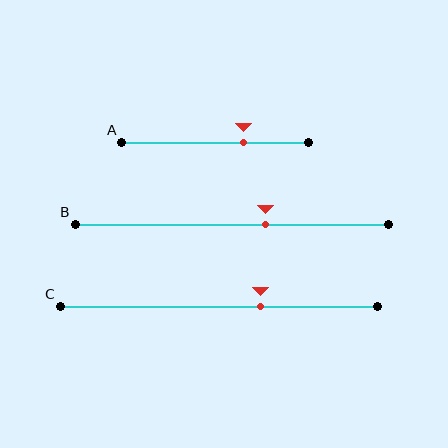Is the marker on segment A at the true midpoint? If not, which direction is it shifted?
No, the marker on segment A is shifted to the right by about 15% of the segment length.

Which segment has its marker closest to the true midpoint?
Segment B has its marker closest to the true midpoint.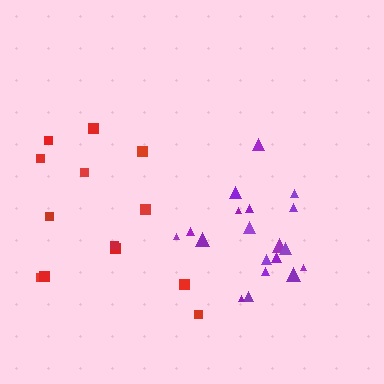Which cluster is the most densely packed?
Purple.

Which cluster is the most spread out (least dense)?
Red.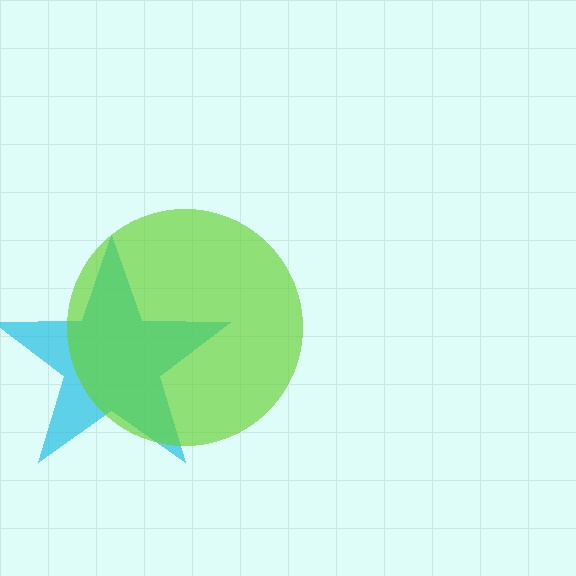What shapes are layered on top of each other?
The layered shapes are: a cyan star, a lime circle.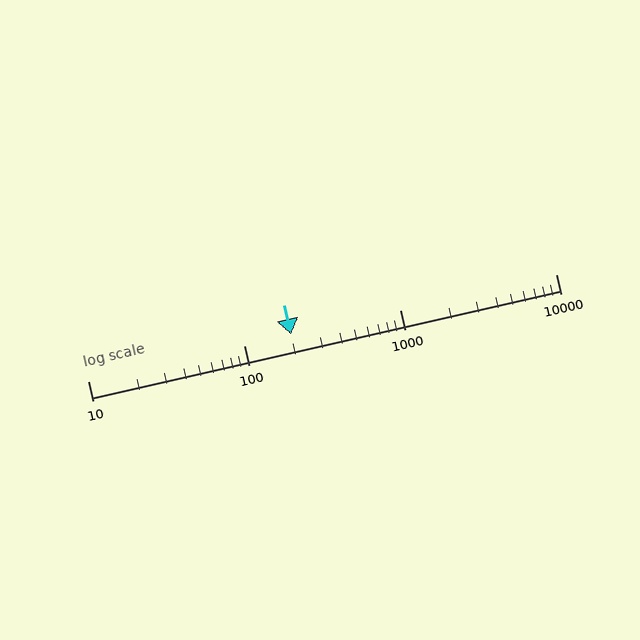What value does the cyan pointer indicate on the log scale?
The pointer indicates approximately 200.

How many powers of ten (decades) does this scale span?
The scale spans 3 decades, from 10 to 10000.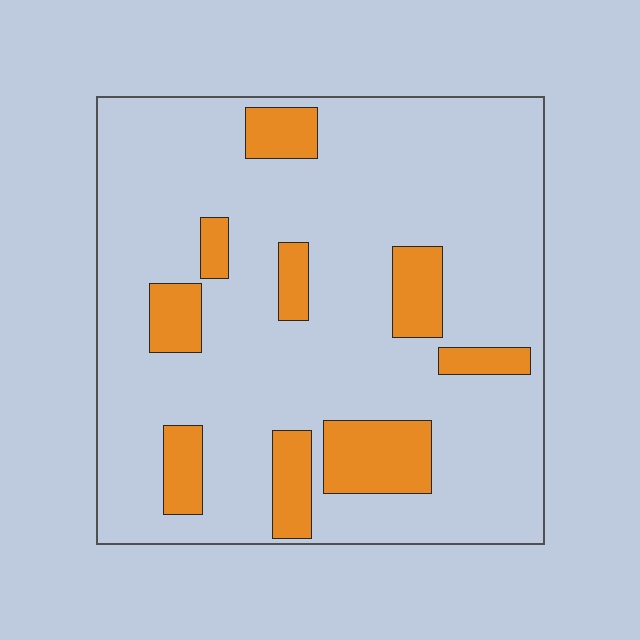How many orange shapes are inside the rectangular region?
9.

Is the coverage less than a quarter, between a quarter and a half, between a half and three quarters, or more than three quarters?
Less than a quarter.